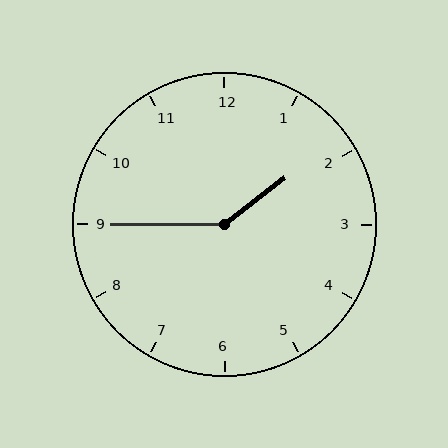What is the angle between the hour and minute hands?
Approximately 142 degrees.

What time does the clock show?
1:45.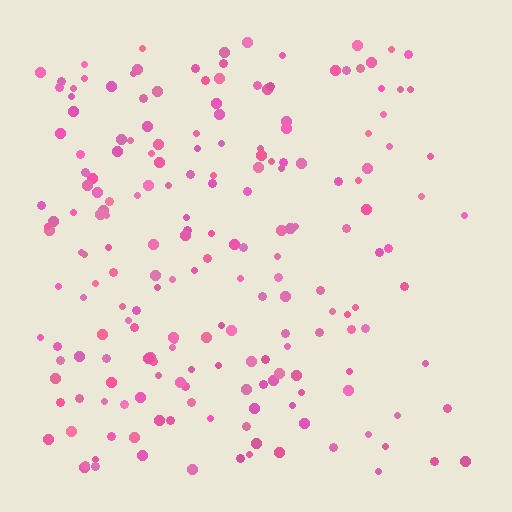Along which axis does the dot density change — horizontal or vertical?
Horizontal.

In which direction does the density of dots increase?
From right to left, with the left side densest.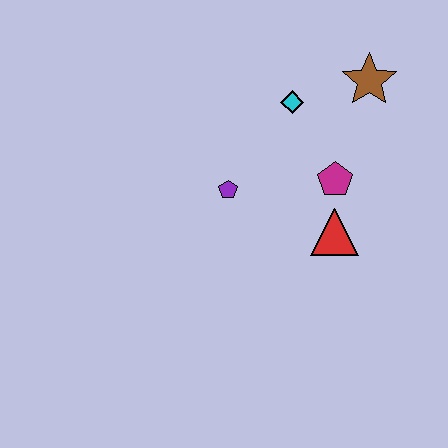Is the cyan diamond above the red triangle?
Yes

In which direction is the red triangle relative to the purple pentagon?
The red triangle is to the right of the purple pentagon.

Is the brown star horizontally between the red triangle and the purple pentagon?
No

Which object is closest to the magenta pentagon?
The red triangle is closest to the magenta pentagon.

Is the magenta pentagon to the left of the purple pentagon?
No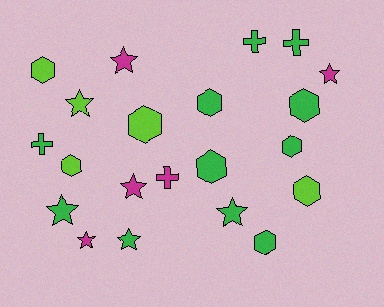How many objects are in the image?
There are 21 objects.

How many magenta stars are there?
There are 4 magenta stars.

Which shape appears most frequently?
Hexagon, with 9 objects.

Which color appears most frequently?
Green, with 11 objects.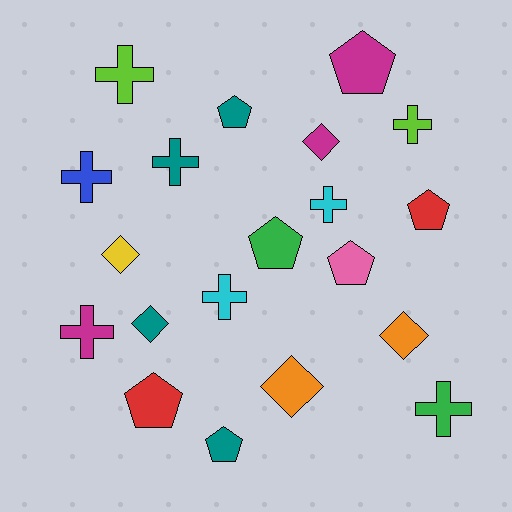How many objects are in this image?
There are 20 objects.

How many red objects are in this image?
There are 2 red objects.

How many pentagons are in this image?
There are 7 pentagons.